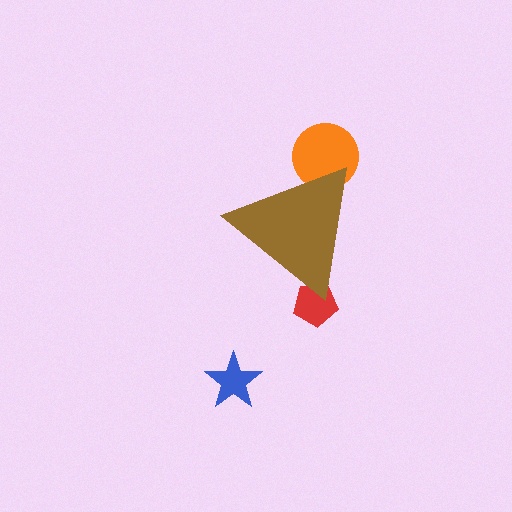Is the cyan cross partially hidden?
Yes, the cyan cross is partially hidden behind the brown triangle.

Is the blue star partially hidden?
No, the blue star is fully visible.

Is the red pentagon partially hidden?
Yes, the red pentagon is partially hidden behind the brown triangle.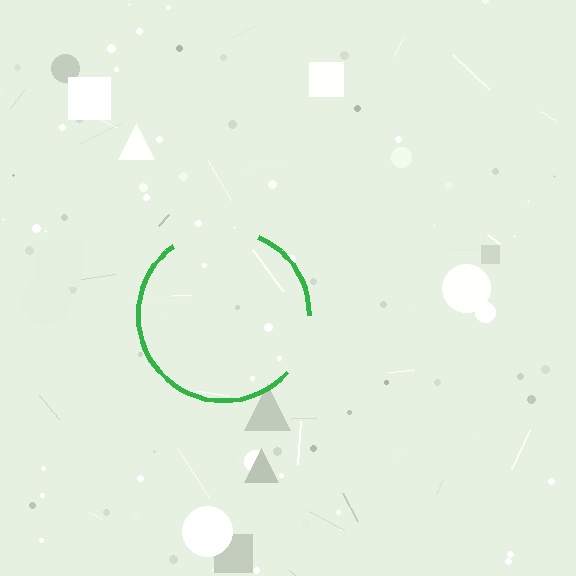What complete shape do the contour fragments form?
The contour fragments form a circle.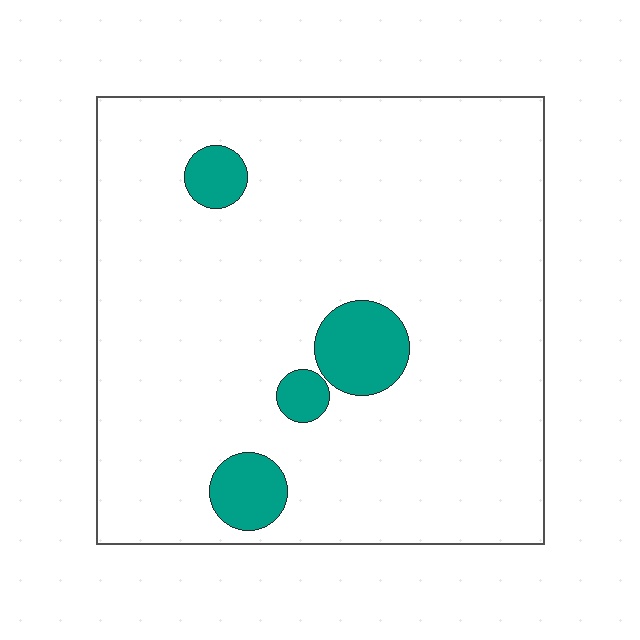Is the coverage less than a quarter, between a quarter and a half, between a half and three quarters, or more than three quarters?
Less than a quarter.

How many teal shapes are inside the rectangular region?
4.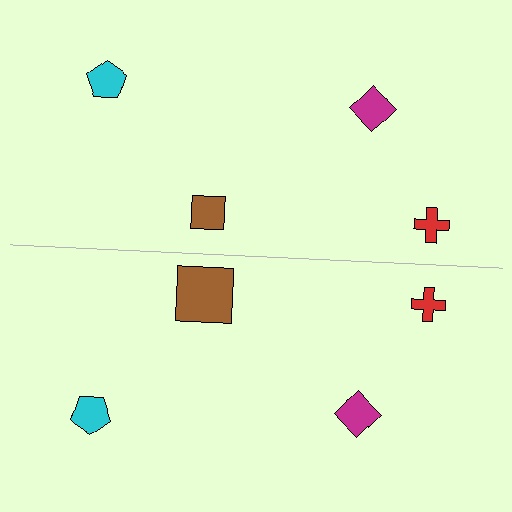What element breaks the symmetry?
The brown square on the bottom side has a different size than its mirror counterpart.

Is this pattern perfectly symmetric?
No, the pattern is not perfectly symmetric. The brown square on the bottom side has a different size than its mirror counterpart.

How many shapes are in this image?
There are 8 shapes in this image.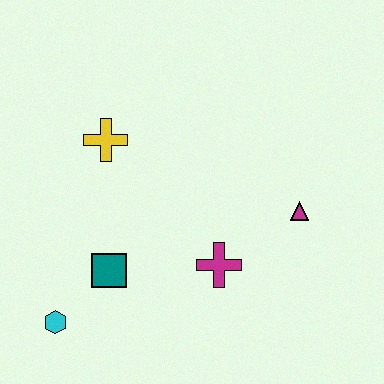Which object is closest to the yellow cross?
The teal square is closest to the yellow cross.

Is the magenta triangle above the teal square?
Yes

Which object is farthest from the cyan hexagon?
The magenta triangle is farthest from the cyan hexagon.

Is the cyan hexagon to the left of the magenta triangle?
Yes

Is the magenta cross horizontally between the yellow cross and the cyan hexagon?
No